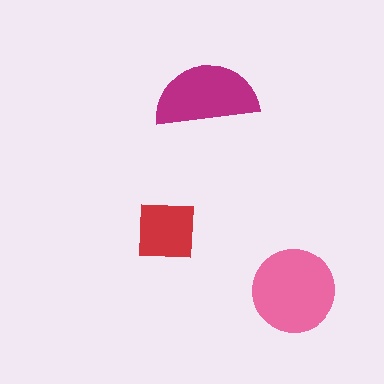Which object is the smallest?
The red square.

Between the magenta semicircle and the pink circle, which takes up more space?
The pink circle.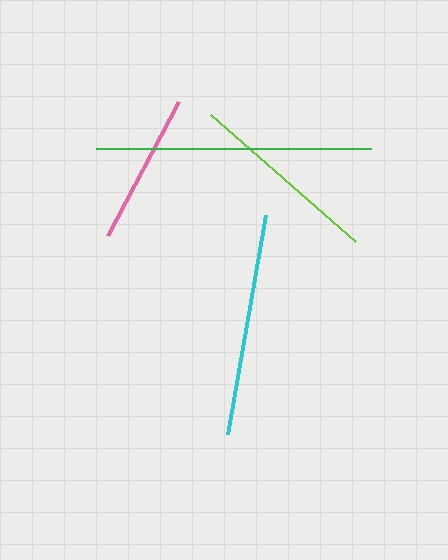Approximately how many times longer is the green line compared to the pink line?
The green line is approximately 1.8 times the length of the pink line.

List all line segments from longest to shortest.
From longest to shortest: green, cyan, lime, pink.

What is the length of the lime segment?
The lime segment is approximately 192 pixels long.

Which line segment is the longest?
The green line is the longest at approximately 275 pixels.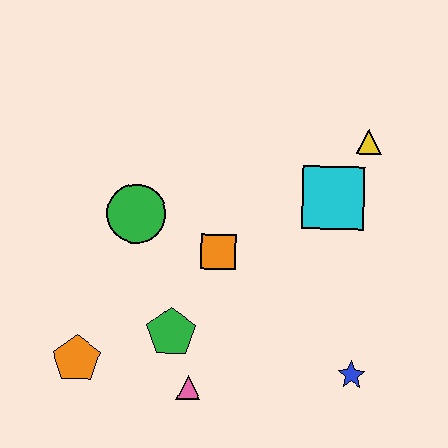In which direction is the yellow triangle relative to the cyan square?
The yellow triangle is above the cyan square.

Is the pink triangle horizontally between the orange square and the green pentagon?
Yes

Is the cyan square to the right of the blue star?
No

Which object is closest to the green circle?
The orange square is closest to the green circle.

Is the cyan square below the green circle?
No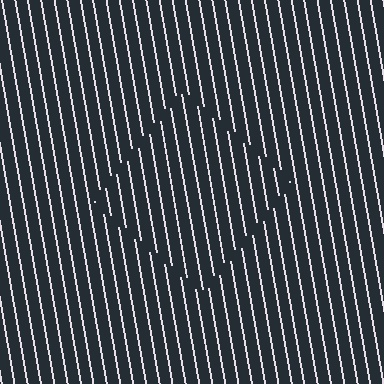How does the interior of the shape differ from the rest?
The interior of the shape contains the same grating, shifted by half a period — the contour is defined by the phase discontinuity where line-ends from the inner and outer gratings abut.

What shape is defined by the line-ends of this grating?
An illusory square. The interior of the shape contains the same grating, shifted by half a period — the contour is defined by the phase discontinuity where line-ends from the inner and outer gratings abut.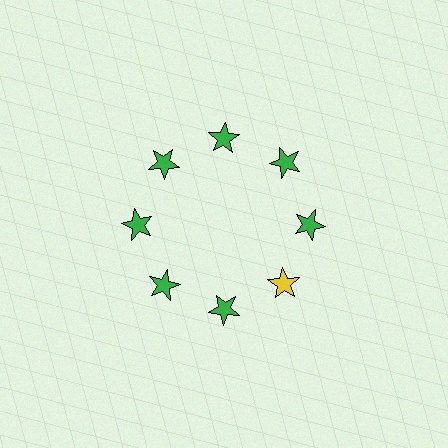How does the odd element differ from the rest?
It has a different color: yellow instead of green.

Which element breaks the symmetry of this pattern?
The yellow star at roughly the 4 o'clock position breaks the symmetry. All other shapes are green stars.